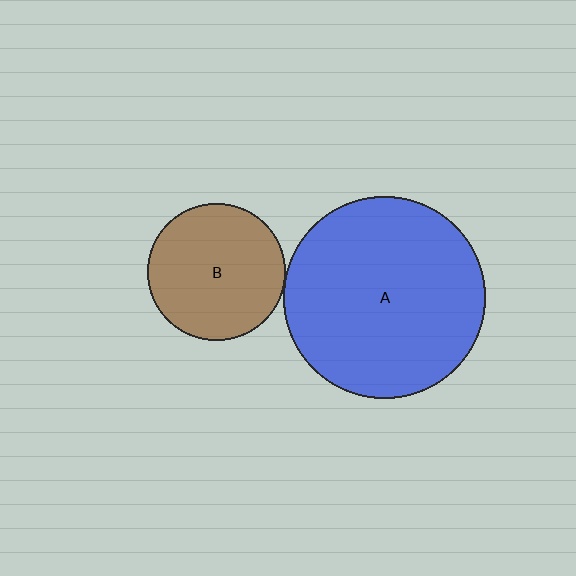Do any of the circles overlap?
No, none of the circles overlap.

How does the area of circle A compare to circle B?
Approximately 2.2 times.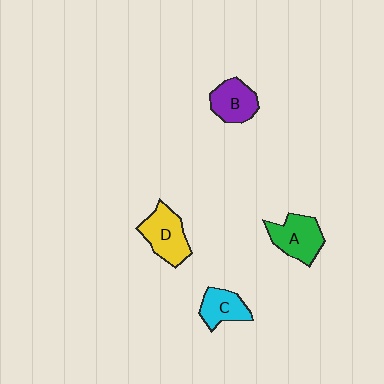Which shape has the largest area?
Shape D (yellow).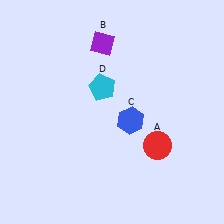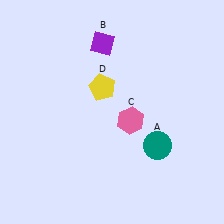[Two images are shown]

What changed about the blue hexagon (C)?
In Image 1, C is blue. In Image 2, it changed to pink.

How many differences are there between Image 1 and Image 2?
There are 3 differences between the two images.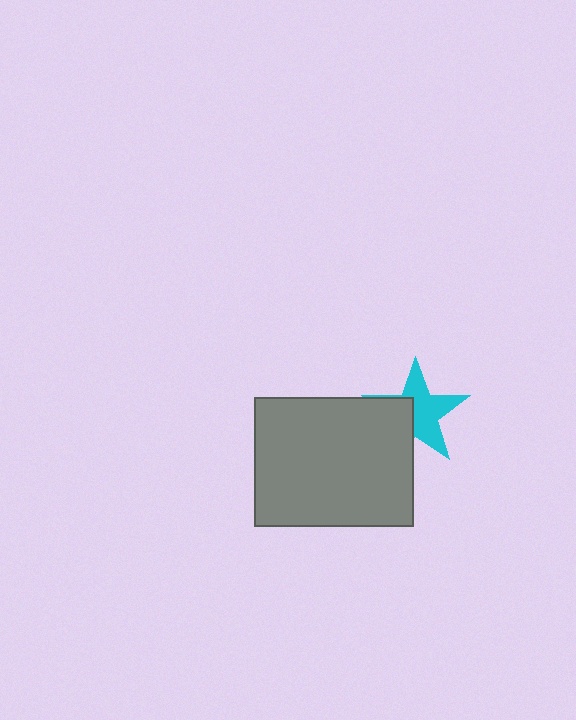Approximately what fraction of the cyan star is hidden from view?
Roughly 38% of the cyan star is hidden behind the gray rectangle.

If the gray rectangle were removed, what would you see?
You would see the complete cyan star.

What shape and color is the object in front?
The object in front is a gray rectangle.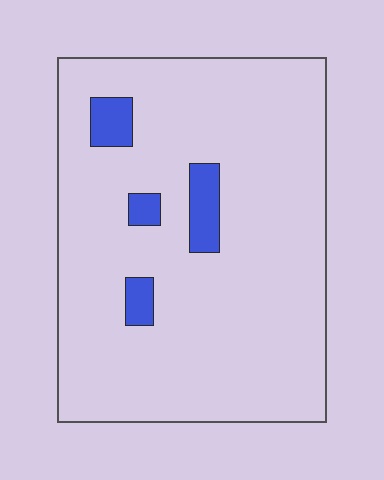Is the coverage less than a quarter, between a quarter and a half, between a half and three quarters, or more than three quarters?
Less than a quarter.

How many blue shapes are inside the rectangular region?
4.